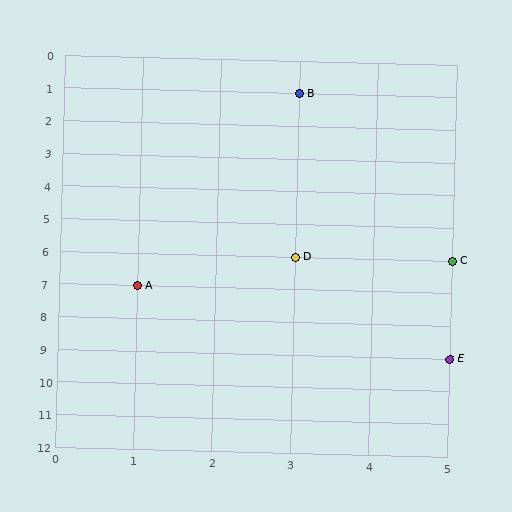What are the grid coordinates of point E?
Point E is at grid coordinates (5, 9).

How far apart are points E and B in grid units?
Points E and B are 2 columns and 8 rows apart (about 8.2 grid units diagonally).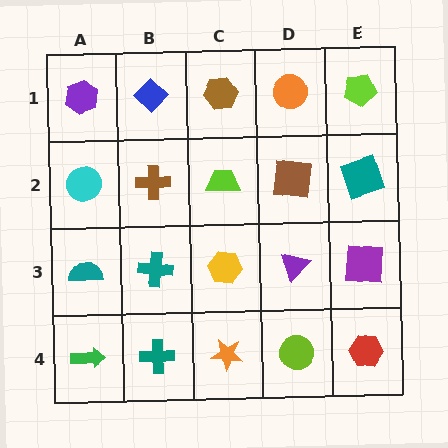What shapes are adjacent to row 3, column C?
A lime trapezoid (row 2, column C), an orange star (row 4, column C), a teal cross (row 3, column B), a purple triangle (row 3, column D).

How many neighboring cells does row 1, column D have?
3.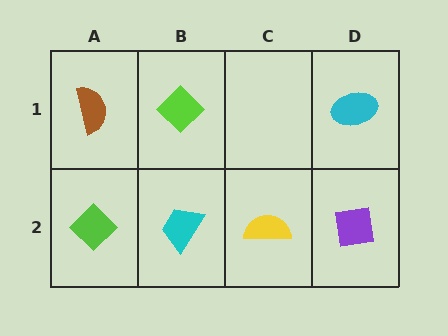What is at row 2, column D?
A purple square.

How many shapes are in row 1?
3 shapes.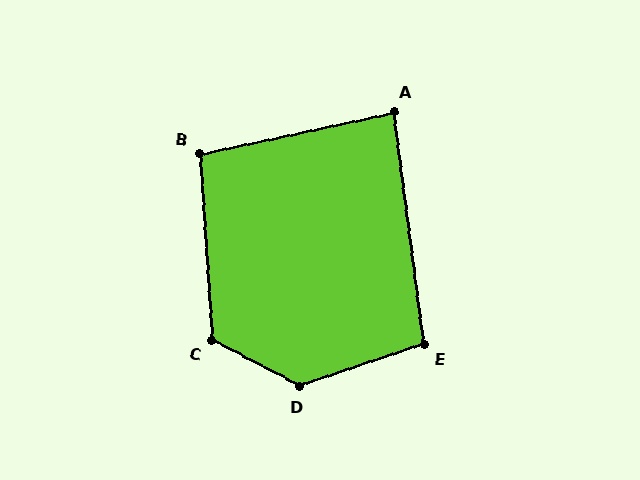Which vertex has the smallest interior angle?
A, at approximately 85 degrees.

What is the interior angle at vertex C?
Approximately 121 degrees (obtuse).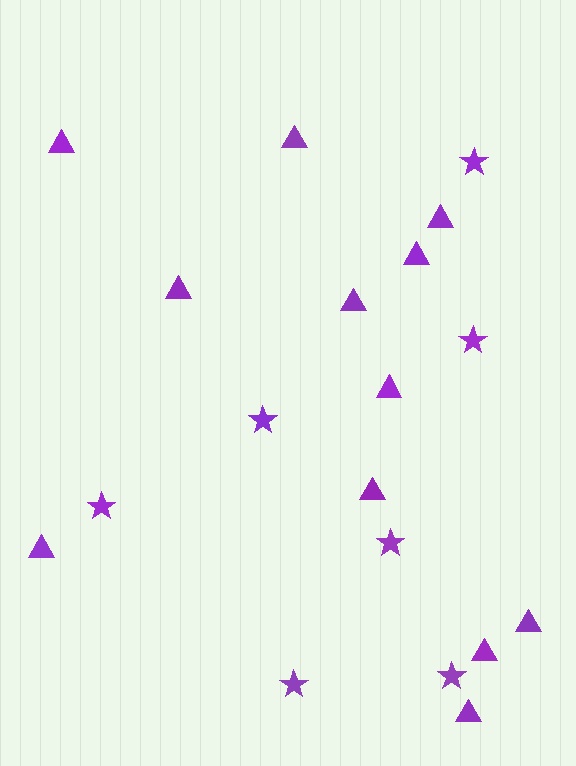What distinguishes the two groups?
There are 2 groups: one group of stars (7) and one group of triangles (12).